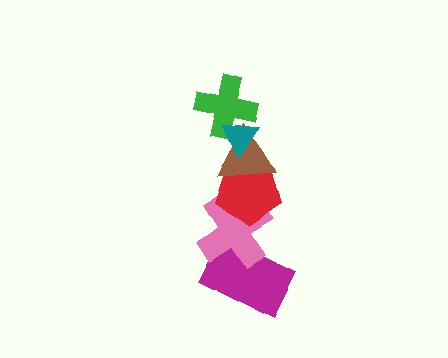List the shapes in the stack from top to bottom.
From top to bottom: the teal triangle, the green cross, the brown triangle, the red pentagon, the pink cross, the magenta rectangle.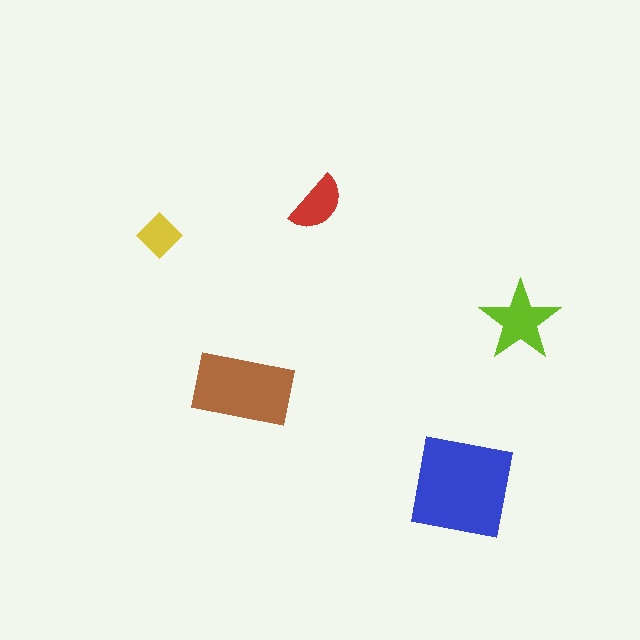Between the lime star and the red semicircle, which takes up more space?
The lime star.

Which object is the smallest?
The yellow diamond.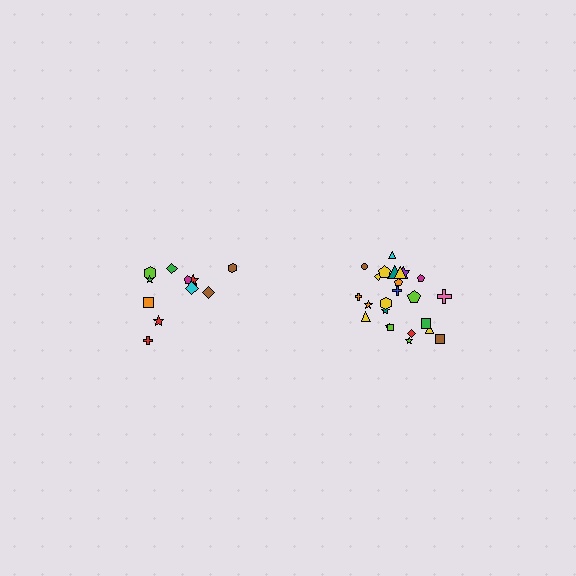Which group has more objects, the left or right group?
The right group.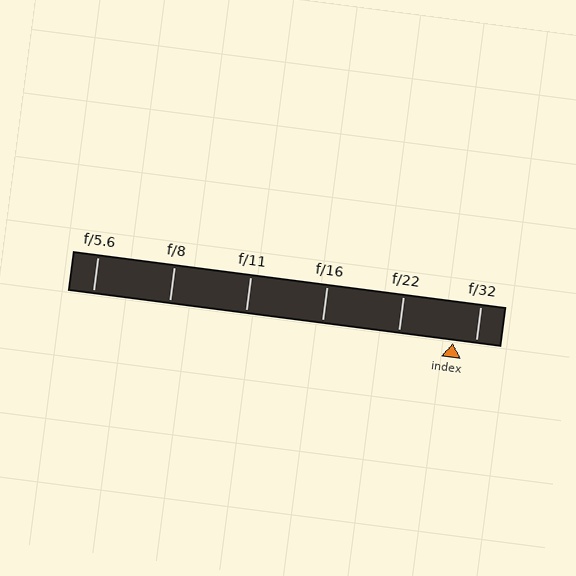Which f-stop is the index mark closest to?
The index mark is closest to f/32.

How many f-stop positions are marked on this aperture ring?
There are 6 f-stop positions marked.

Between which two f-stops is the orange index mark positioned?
The index mark is between f/22 and f/32.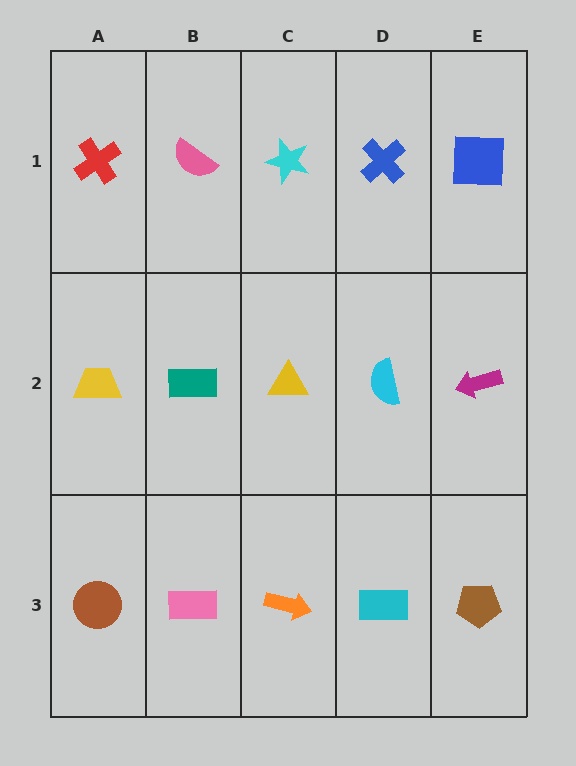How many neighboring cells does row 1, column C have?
3.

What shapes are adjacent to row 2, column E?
A blue square (row 1, column E), a brown pentagon (row 3, column E), a cyan semicircle (row 2, column D).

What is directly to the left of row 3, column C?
A pink rectangle.